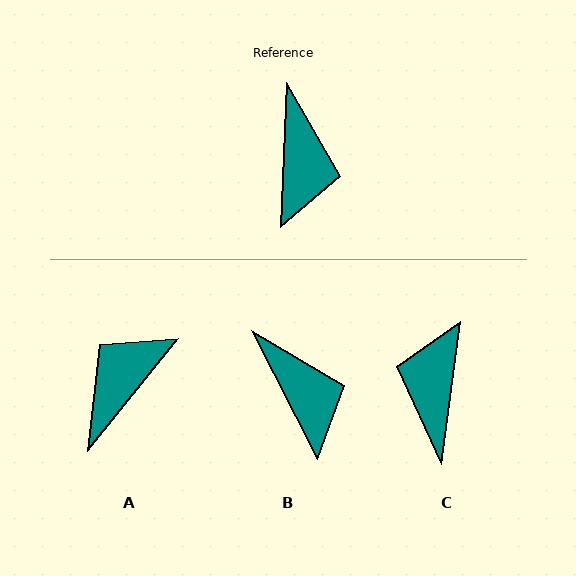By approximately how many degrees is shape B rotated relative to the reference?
Approximately 29 degrees counter-clockwise.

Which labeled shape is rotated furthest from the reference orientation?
C, about 175 degrees away.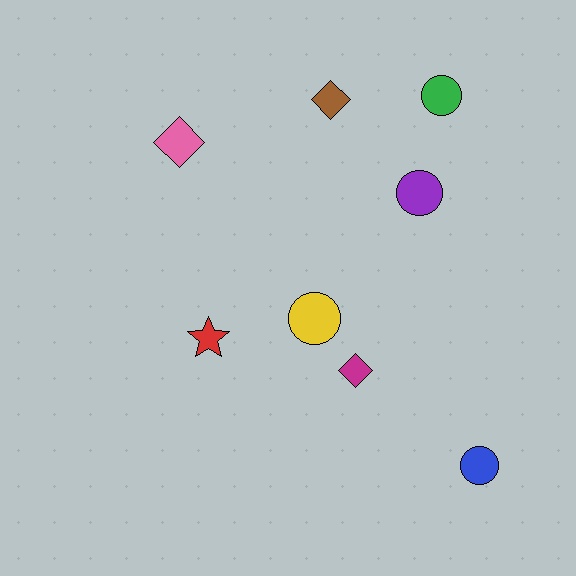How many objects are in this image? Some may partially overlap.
There are 8 objects.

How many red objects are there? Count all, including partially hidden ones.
There is 1 red object.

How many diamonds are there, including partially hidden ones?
There are 3 diamonds.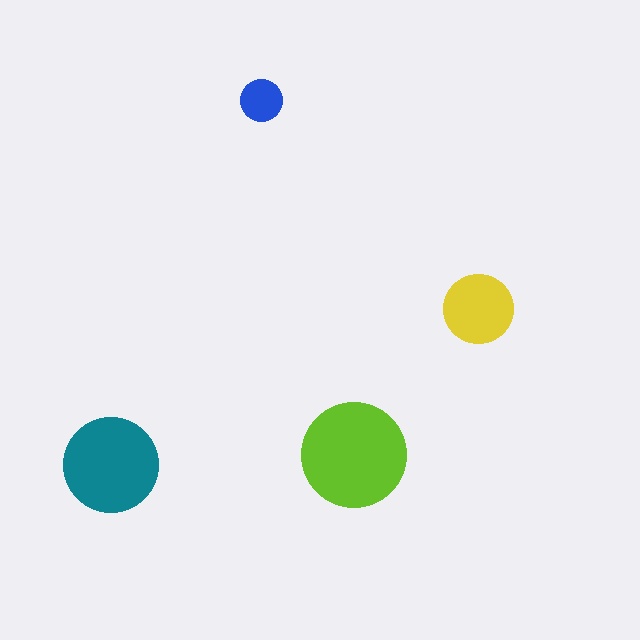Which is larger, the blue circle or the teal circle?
The teal one.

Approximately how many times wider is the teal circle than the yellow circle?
About 1.5 times wider.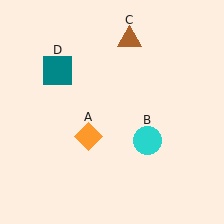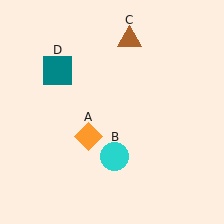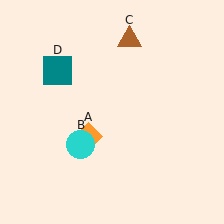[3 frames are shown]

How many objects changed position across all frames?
1 object changed position: cyan circle (object B).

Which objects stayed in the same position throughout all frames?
Orange diamond (object A) and brown triangle (object C) and teal square (object D) remained stationary.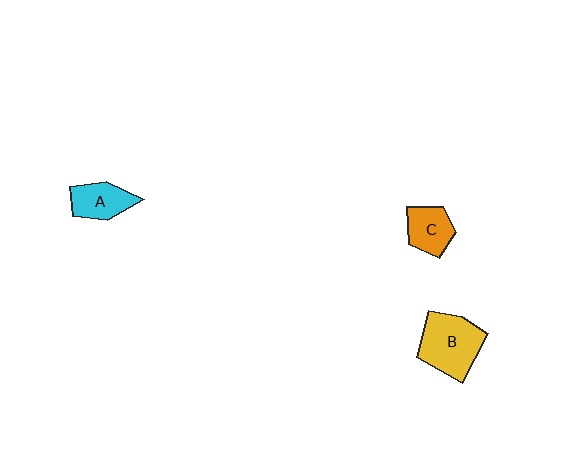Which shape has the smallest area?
Shape C (orange).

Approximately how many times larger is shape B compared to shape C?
Approximately 1.7 times.